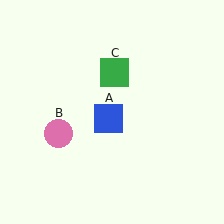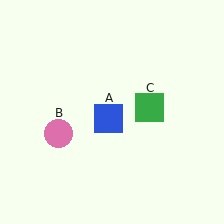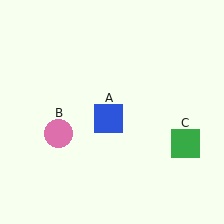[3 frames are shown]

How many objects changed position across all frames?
1 object changed position: green square (object C).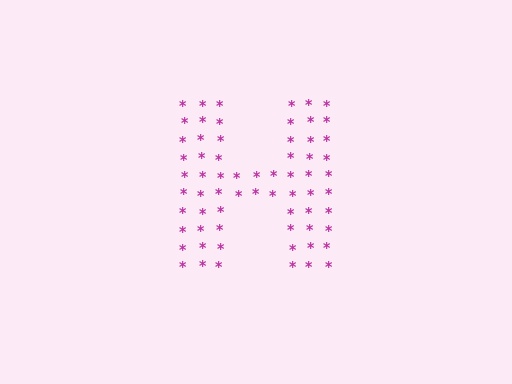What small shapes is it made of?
It is made of small asterisks.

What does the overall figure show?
The overall figure shows the letter H.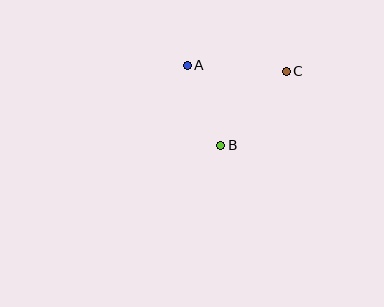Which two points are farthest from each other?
Points A and C are farthest from each other.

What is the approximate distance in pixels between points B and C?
The distance between B and C is approximately 99 pixels.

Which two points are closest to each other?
Points A and B are closest to each other.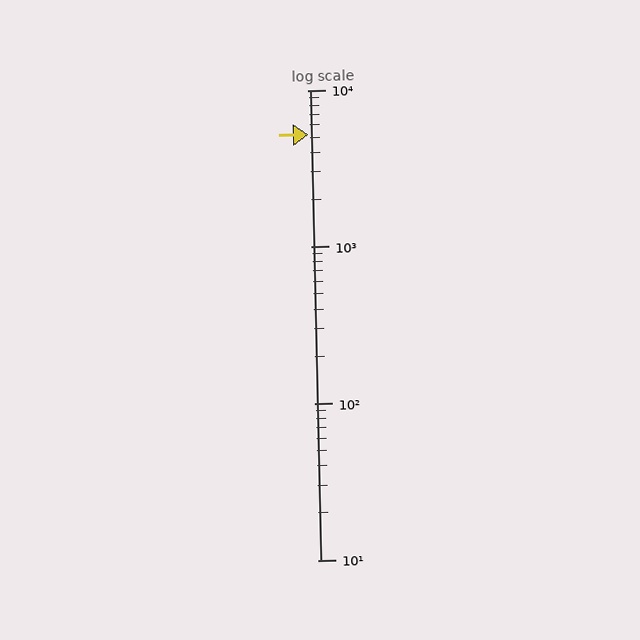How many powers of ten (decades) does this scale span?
The scale spans 3 decades, from 10 to 10000.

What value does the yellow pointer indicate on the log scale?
The pointer indicates approximately 5200.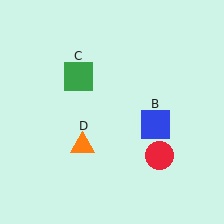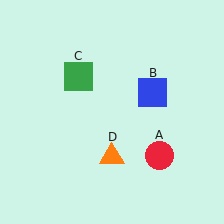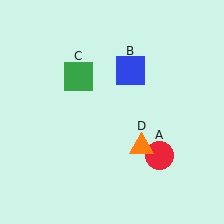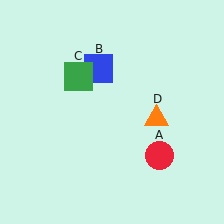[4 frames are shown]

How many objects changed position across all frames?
2 objects changed position: blue square (object B), orange triangle (object D).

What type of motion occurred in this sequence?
The blue square (object B), orange triangle (object D) rotated counterclockwise around the center of the scene.